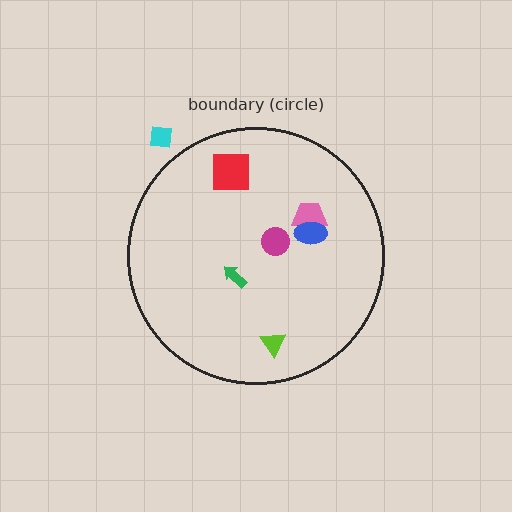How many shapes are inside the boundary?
6 inside, 1 outside.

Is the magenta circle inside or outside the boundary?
Inside.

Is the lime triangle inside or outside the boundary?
Inside.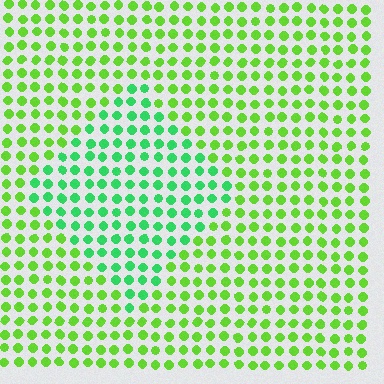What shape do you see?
I see a diamond.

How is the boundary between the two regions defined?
The boundary is defined purely by a slight shift in hue (about 36 degrees). Spacing, size, and orientation are identical on both sides.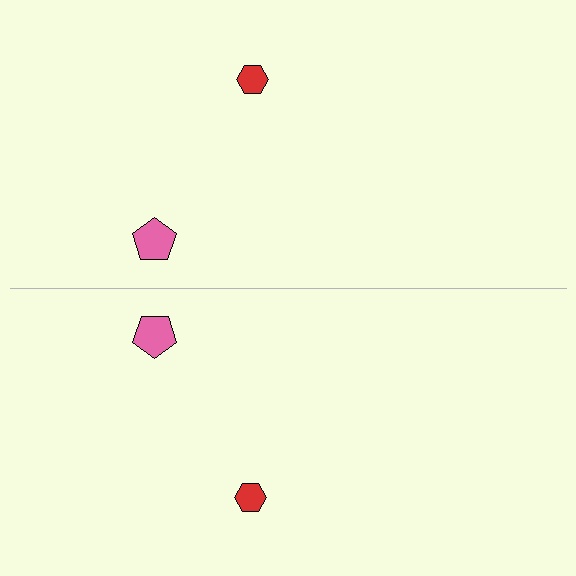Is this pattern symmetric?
Yes, this pattern has bilateral (reflection) symmetry.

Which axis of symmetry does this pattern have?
The pattern has a horizontal axis of symmetry running through the center of the image.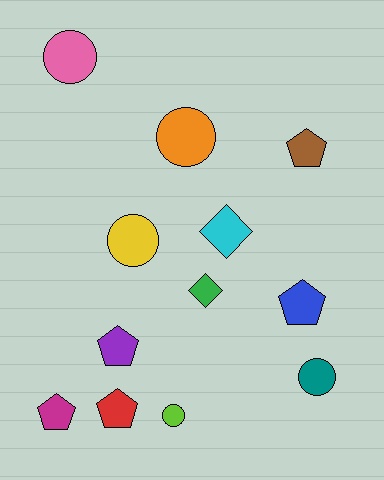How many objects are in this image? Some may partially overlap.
There are 12 objects.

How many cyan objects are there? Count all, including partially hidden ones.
There is 1 cyan object.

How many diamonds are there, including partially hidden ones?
There are 2 diamonds.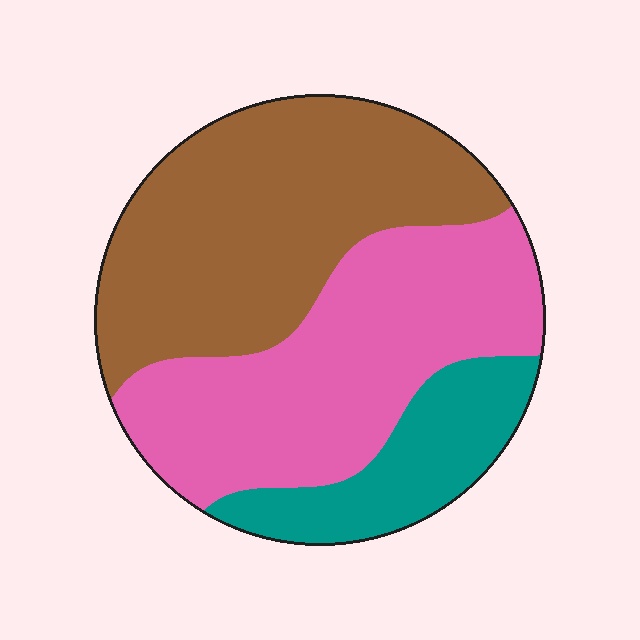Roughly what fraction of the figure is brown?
Brown covers about 45% of the figure.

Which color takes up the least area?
Teal, at roughly 15%.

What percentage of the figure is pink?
Pink takes up about two fifths (2/5) of the figure.